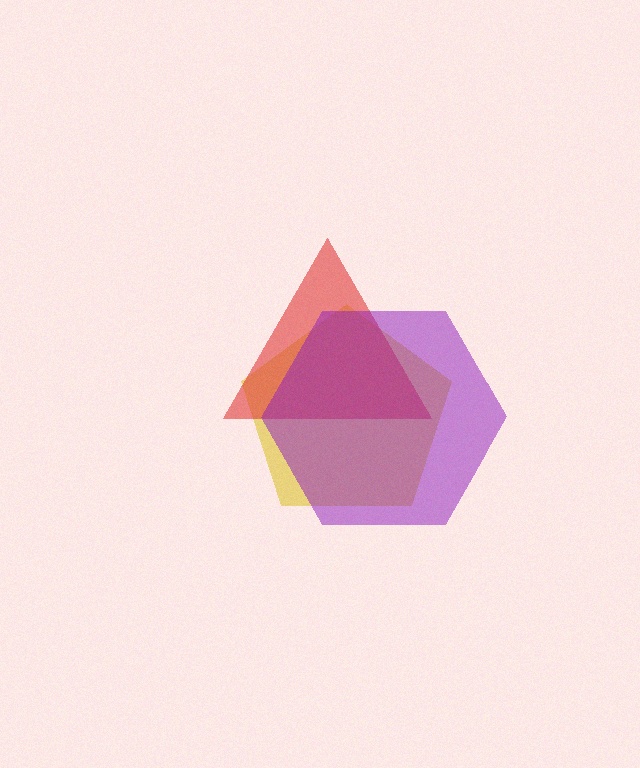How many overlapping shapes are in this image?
There are 3 overlapping shapes in the image.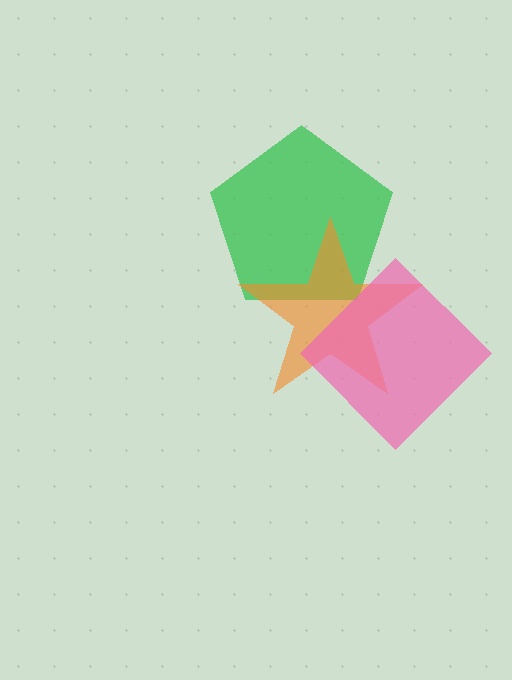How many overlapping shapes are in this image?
There are 3 overlapping shapes in the image.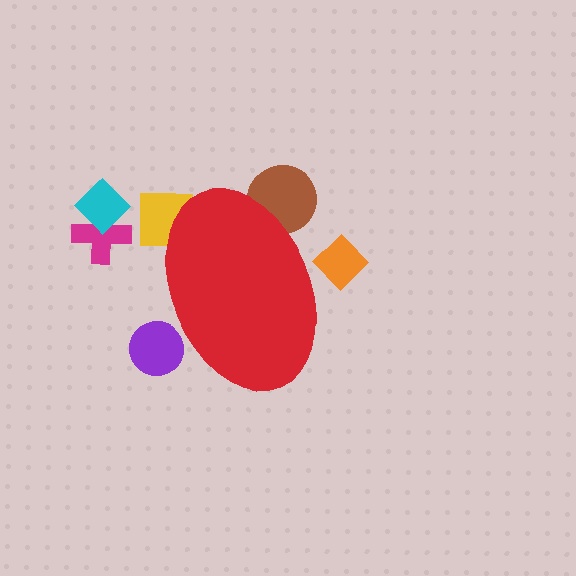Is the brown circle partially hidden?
Yes, the brown circle is partially hidden behind the red ellipse.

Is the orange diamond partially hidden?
Yes, the orange diamond is partially hidden behind the red ellipse.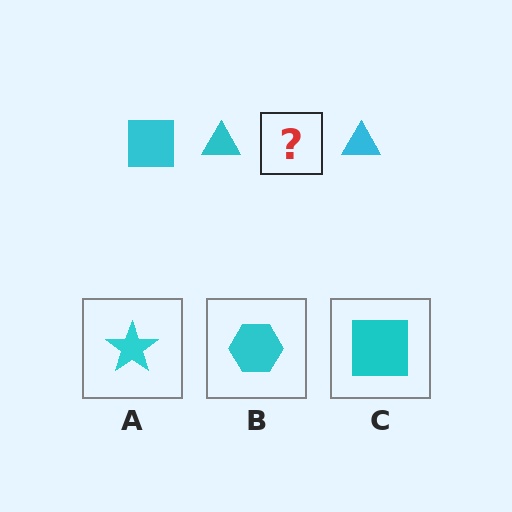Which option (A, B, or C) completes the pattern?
C.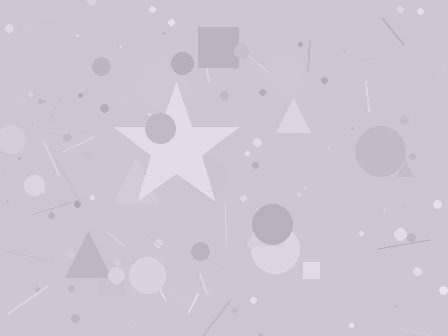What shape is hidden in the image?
A star is hidden in the image.